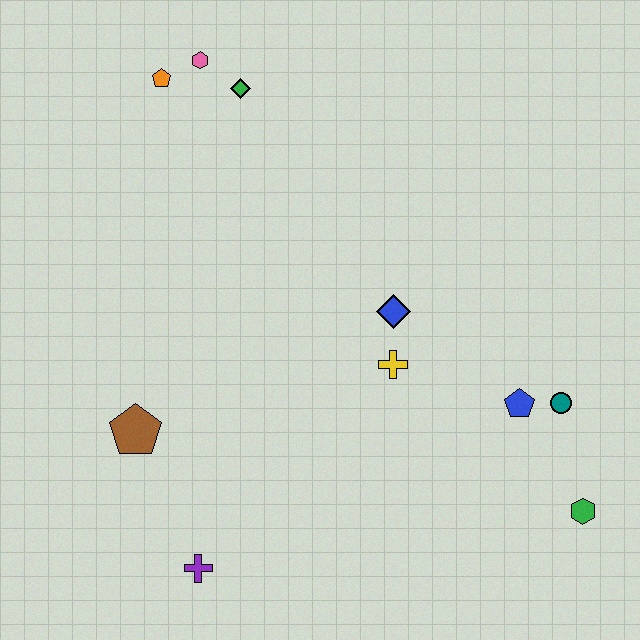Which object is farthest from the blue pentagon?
The orange pentagon is farthest from the blue pentagon.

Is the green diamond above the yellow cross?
Yes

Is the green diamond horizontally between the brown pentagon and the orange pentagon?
No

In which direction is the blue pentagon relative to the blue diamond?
The blue pentagon is to the right of the blue diamond.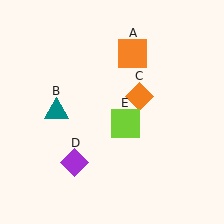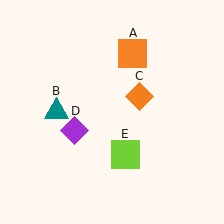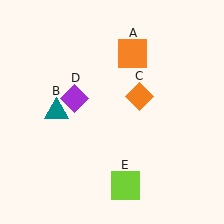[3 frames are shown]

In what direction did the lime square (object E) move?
The lime square (object E) moved down.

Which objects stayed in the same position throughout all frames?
Orange square (object A) and teal triangle (object B) and orange diamond (object C) remained stationary.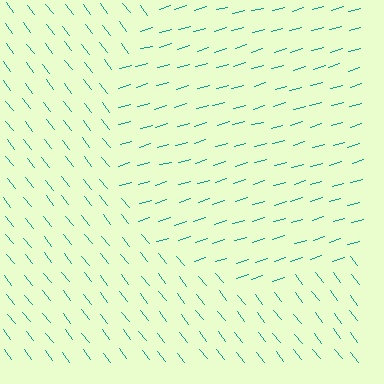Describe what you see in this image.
The image is filled with small teal line segments. A circle region in the image has lines oriented differently from the surrounding lines, creating a visible texture boundary.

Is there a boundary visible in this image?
Yes, there is a texture boundary formed by a change in line orientation.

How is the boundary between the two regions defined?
The boundary is defined purely by a change in line orientation (approximately 68 degrees difference). All lines are the same color and thickness.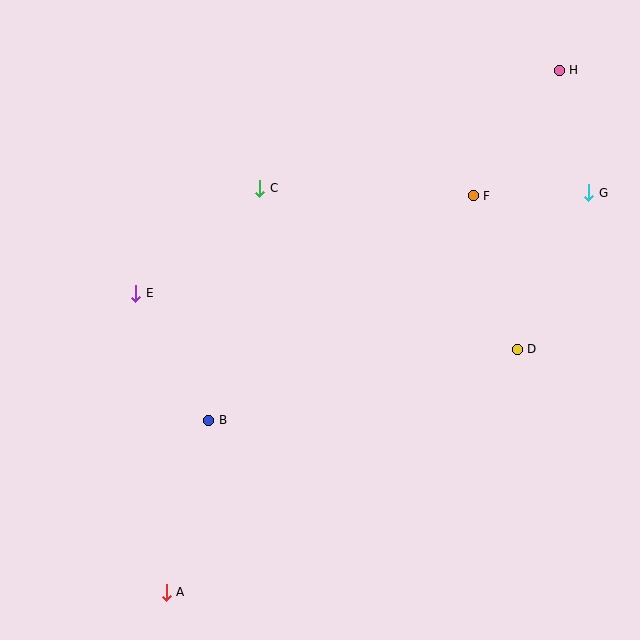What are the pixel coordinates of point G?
Point G is at (589, 193).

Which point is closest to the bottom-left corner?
Point A is closest to the bottom-left corner.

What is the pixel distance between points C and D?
The distance between C and D is 304 pixels.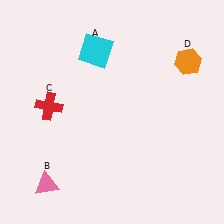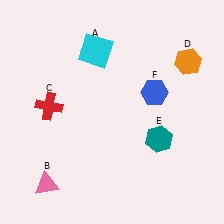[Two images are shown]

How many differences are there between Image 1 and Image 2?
There are 2 differences between the two images.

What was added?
A teal hexagon (E), a blue hexagon (F) were added in Image 2.